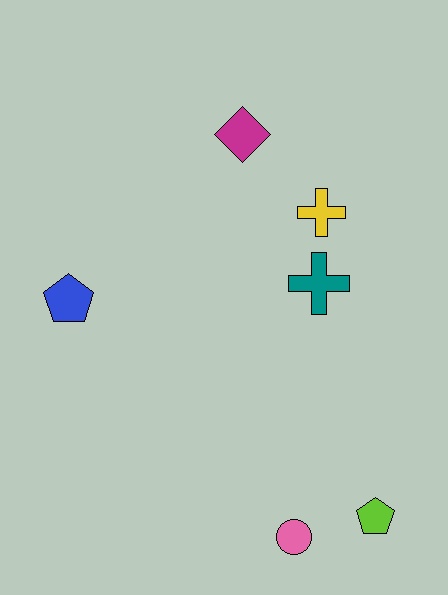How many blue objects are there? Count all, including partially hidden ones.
There is 1 blue object.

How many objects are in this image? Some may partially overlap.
There are 6 objects.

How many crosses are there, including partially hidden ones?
There are 2 crosses.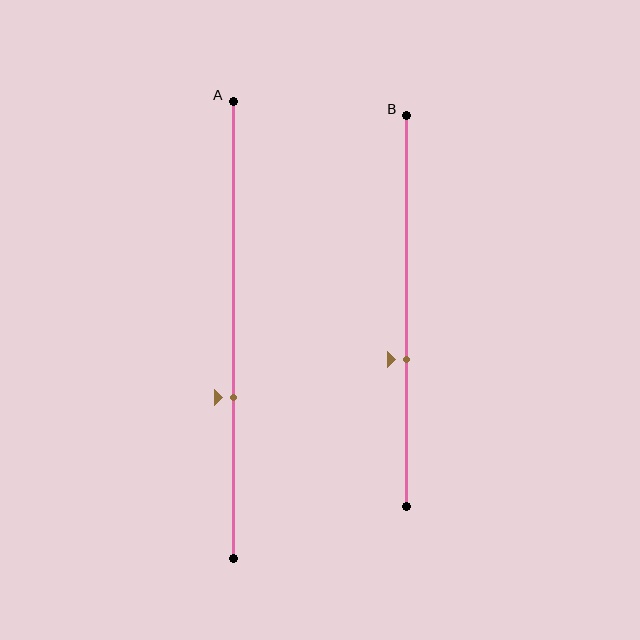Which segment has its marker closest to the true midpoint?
Segment B has its marker closest to the true midpoint.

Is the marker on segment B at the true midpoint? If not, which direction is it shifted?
No, the marker on segment B is shifted downward by about 12% of the segment length.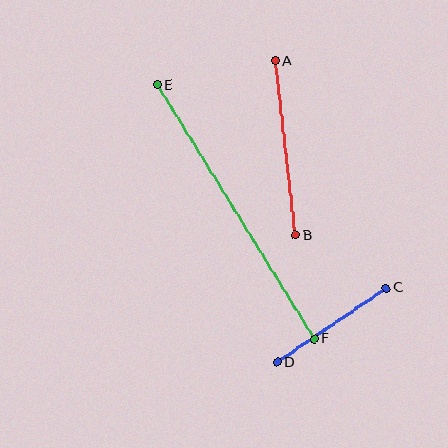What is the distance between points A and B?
The distance is approximately 175 pixels.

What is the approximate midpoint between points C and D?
The midpoint is at approximately (332, 325) pixels.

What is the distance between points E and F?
The distance is approximately 299 pixels.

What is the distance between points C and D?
The distance is approximately 132 pixels.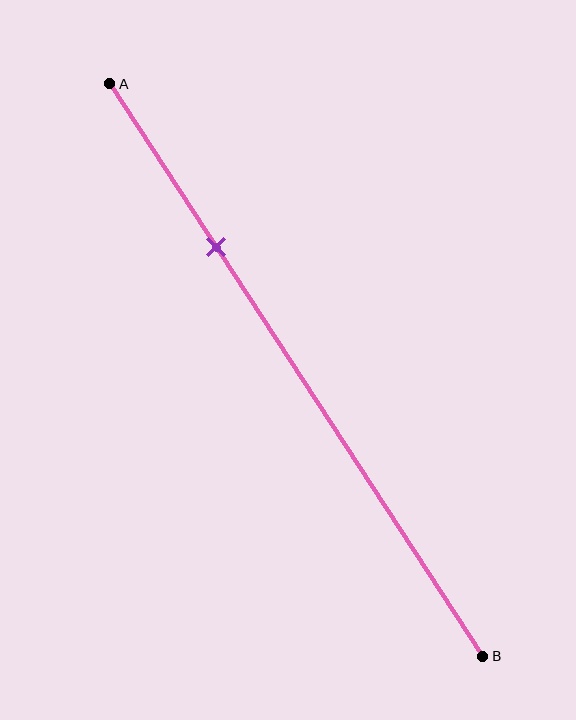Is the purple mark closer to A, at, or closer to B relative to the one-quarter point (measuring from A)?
The purple mark is closer to point B than the one-quarter point of segment AB.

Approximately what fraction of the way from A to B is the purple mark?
The purple mark is approximately 30% of the way from A to B.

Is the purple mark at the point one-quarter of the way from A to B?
No, the mark is at about 30% from A, not at the 25% one-quarter point.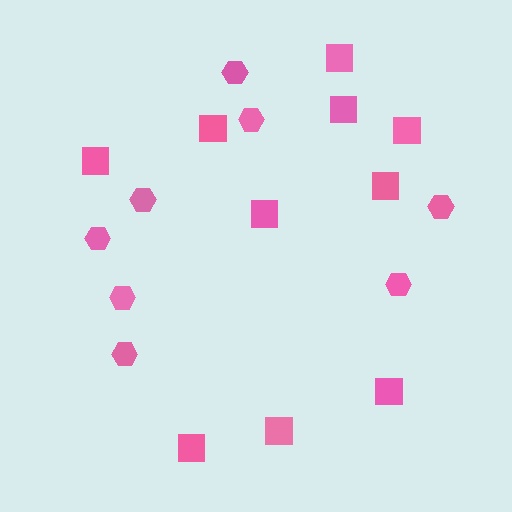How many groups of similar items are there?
There are 2 groups: one group of hexagons (8) and one group of squares (10).